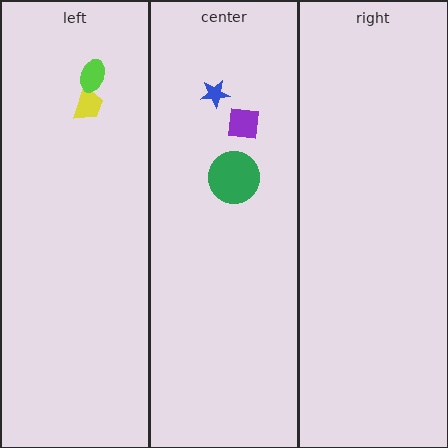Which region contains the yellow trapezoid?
The left region.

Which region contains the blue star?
The center region.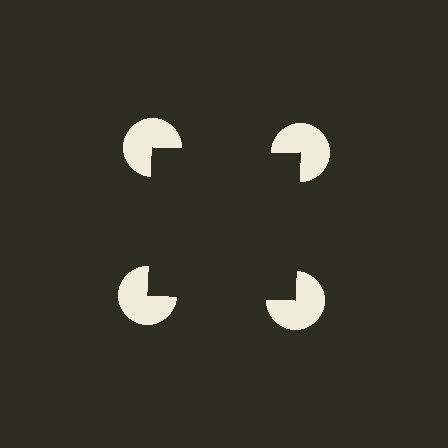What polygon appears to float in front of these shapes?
An illusory square — its edges are inferred from the aligned wedge cuts in the pac-man discs, not physically drawn.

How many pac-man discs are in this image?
There are 4 — one at each vertex of the illusory square.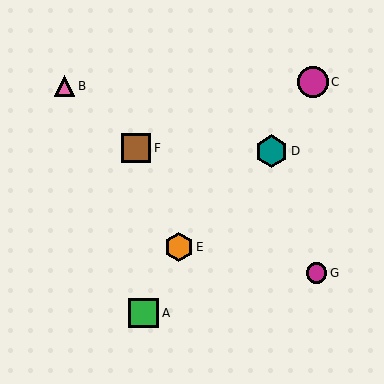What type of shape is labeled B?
Shape B is a pink triangle.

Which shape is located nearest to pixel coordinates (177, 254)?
The orange hexagon (labeled E) at (179, 247) is nearest to that location.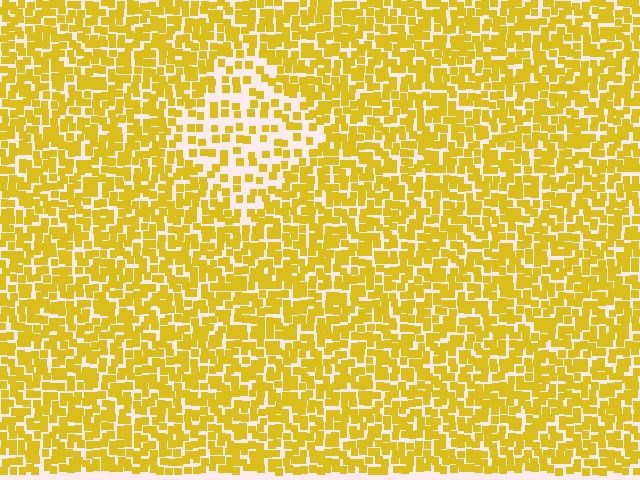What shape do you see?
I see a diamond.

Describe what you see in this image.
The image contains small yellow elements arranged at two different densities. A diamond-shaped region is visible where the elements are less densely packed than the surrounding area.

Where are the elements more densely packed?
The elements are more densely packed outside the diamond boundary.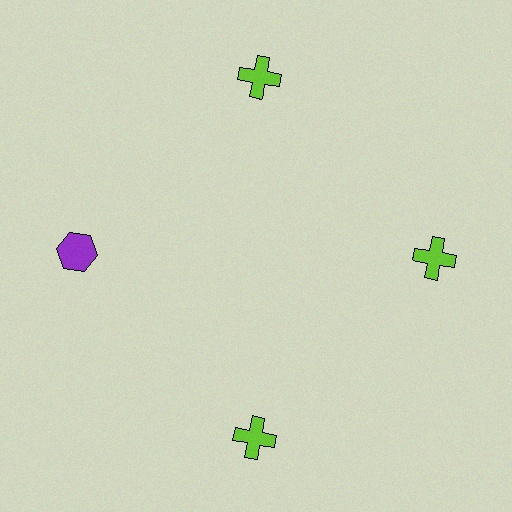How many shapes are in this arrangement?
There are 4 shapes arranged in a ring pattern.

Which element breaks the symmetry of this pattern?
The purple hexagon at roughly the 9 o'clock position breaks the symmetry. All other shapes are lime crosses.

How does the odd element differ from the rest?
It differs in both color (purple instead of lime) and shape (hexagon instead of cross).